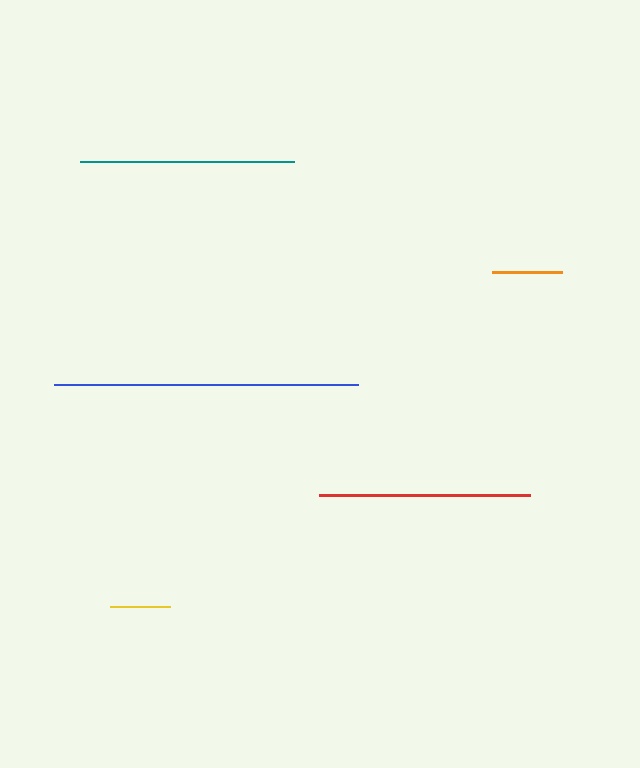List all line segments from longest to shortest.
From longest to shortest: blue, teal, red, orange, yellow.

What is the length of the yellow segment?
The yellow segment is approximately 60 pixels long.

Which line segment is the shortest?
The yellow line is the shortest at approximately 60 pixels.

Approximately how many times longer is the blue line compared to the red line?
The blue line is approximately 1.4 times the length of the red line.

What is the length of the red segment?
The red segment is approximately 211 pixels long.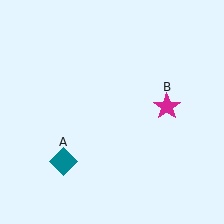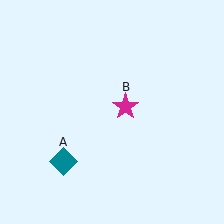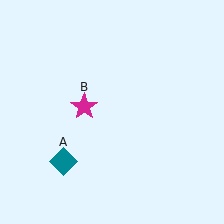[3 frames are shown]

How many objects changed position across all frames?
1 object changed position: magenta star (object B).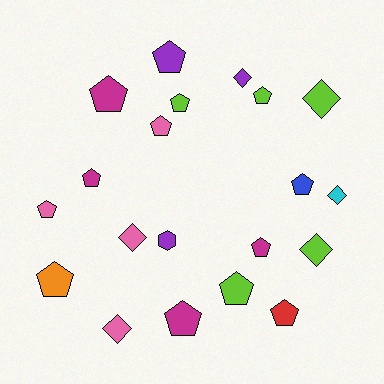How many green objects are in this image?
There are no green objects.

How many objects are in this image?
There are 20 objects.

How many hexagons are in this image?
There is 1 hexagon.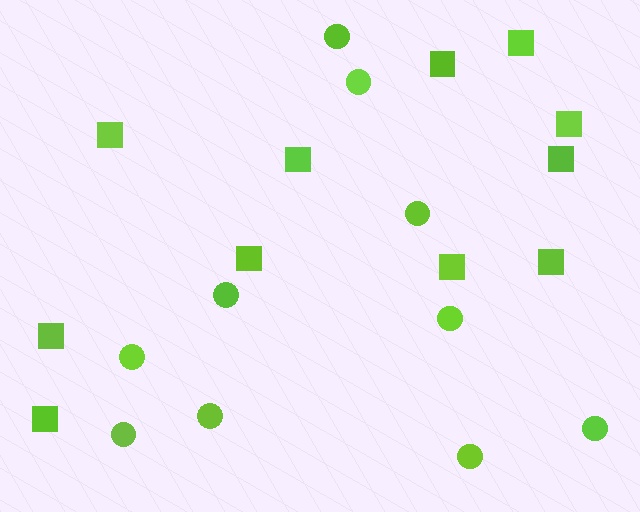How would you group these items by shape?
There are 2 groups: one group of circles (10) and one group of squares (11).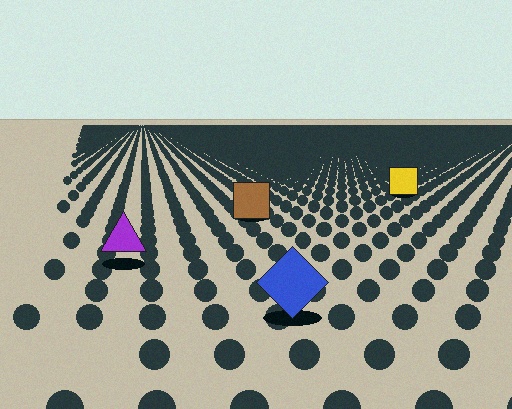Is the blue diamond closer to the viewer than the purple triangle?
Yes. The blue diamond is closer — you can tell from the texture gradient: the ground texture is coarser near it.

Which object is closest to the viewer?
The blue diamond is closest. The texture marks near it are larger and more spread out.